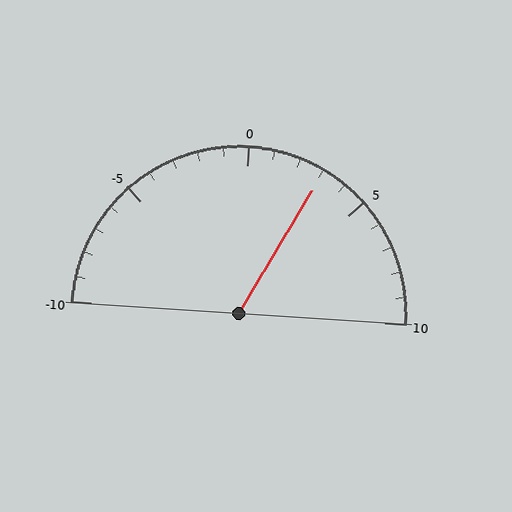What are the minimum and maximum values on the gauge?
The gauge ranges from -10 to 10.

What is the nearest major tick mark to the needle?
The nearest major tick mark is 5.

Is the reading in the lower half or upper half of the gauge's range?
The reading is in the upper half of the range (-10 to 10).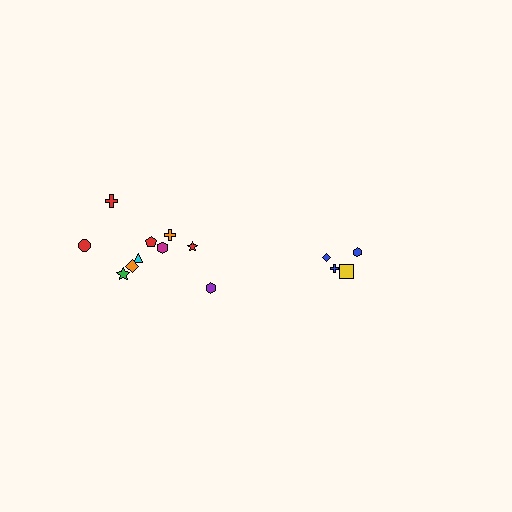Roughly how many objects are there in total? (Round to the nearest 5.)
Roughly 15 objects in total.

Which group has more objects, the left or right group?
The left group.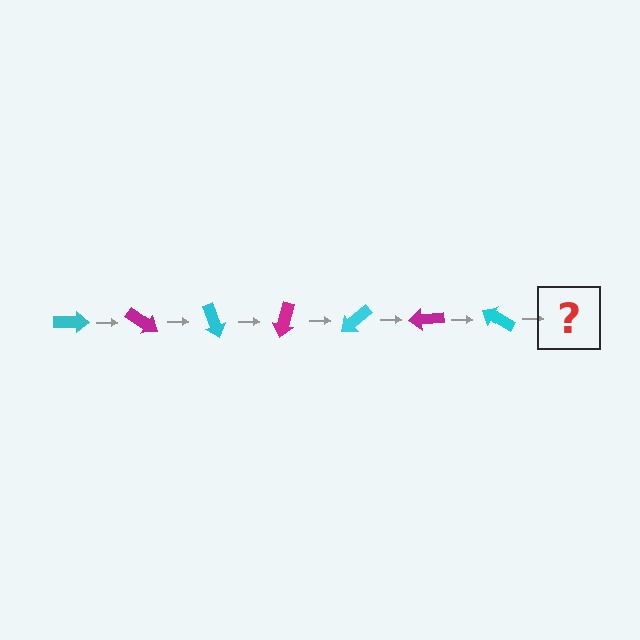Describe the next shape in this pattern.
It should be a magenta arrow, rotated 245 degrees from the start.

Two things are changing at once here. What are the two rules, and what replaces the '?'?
The two rules are that it rotates 35 degrees each step and the color cycles through cyan and magenta. The '?' should be a magenta arrow, rotated 245 degrees from the start.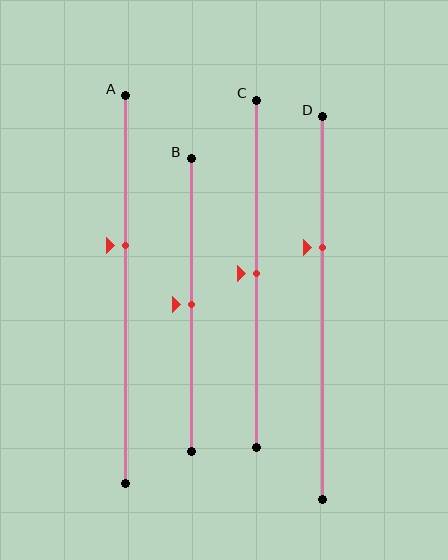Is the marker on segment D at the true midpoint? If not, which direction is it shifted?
No, the marker on segment D is shifted upward by about 16% of the segment length.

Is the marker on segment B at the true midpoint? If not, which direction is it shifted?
Yes, the marker on segment B is at the true midpoint.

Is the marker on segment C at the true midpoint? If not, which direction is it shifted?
Yes, the marker on segment C is at the true midpoint.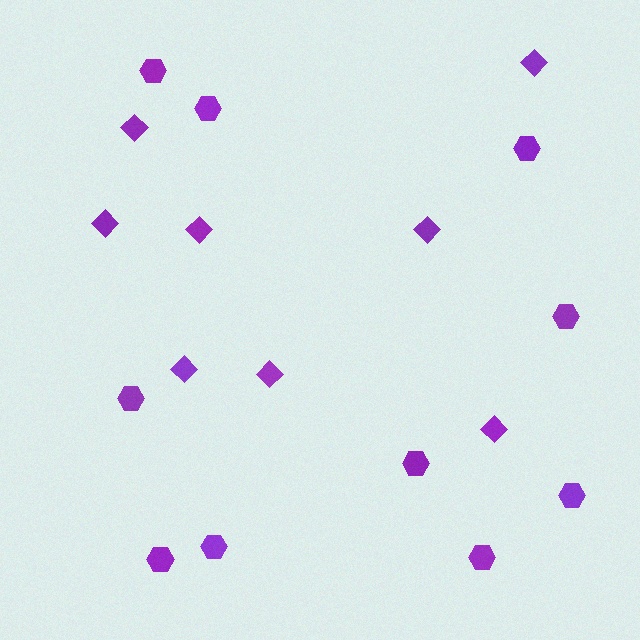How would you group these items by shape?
There are 2 groups: one group of hexagons (10) and one group of diamonds (8).